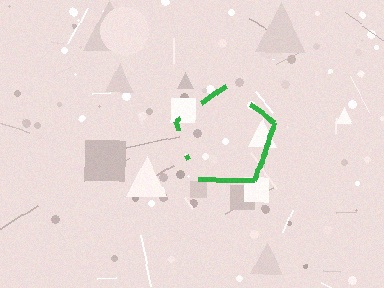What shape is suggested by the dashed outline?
The dashed outline suggests a pentagon.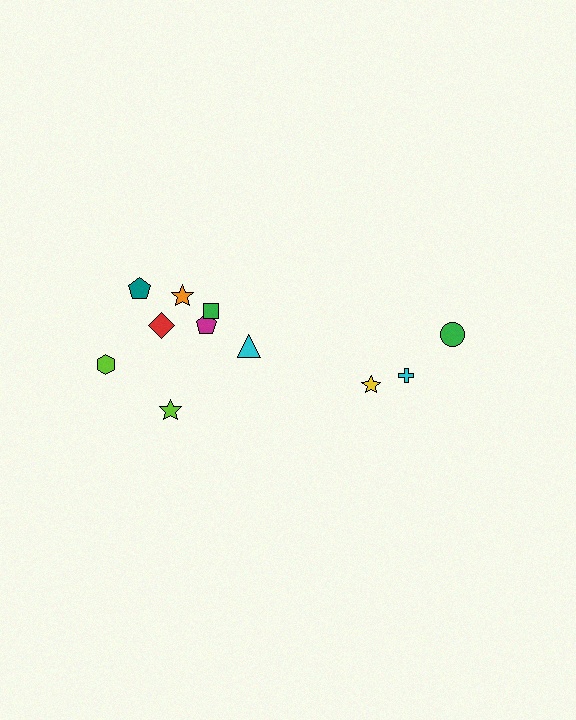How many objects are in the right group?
There are 3 objects.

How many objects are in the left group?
There are 8 objects.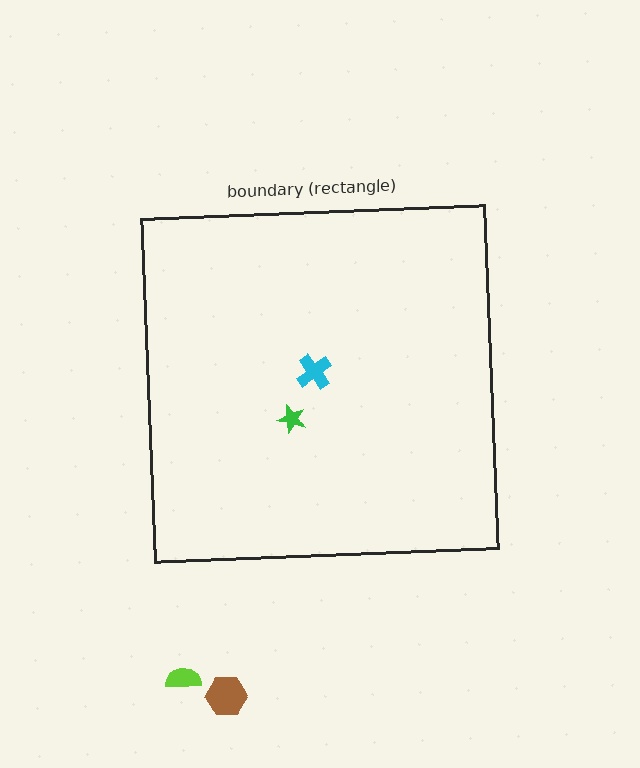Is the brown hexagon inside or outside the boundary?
Outside.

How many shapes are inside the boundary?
2 inside, 2 outside.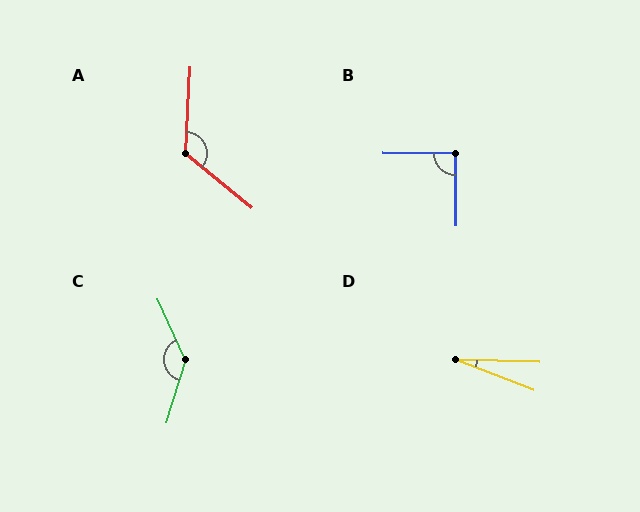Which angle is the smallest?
D, at approximately 20 degrees.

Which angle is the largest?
C, at approximately 138 degrees.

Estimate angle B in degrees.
Approximately 91 degrees.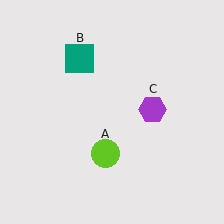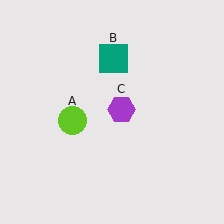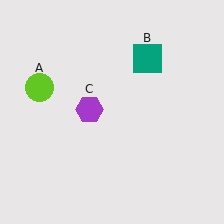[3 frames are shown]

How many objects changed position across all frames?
3 objects changed position: lime circle (object A), teal square (object B), purple hexagon (object C).